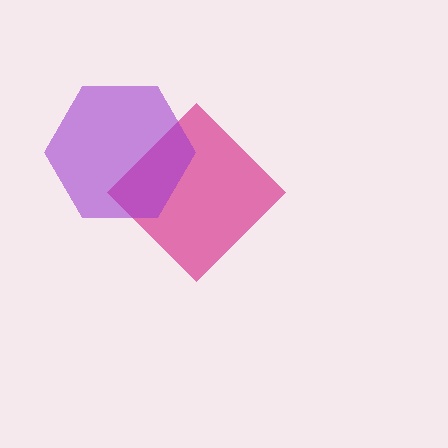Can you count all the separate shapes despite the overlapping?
Yes, there are 2 separate shapes.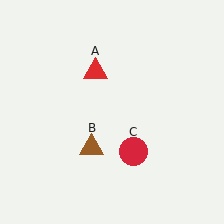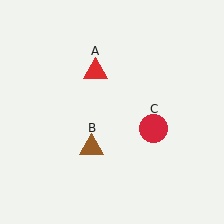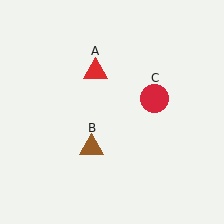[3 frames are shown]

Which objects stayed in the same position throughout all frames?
Red triangle (object A) and brown triangle (object B) remained stationary.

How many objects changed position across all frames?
1 object changed position: red circle (object C).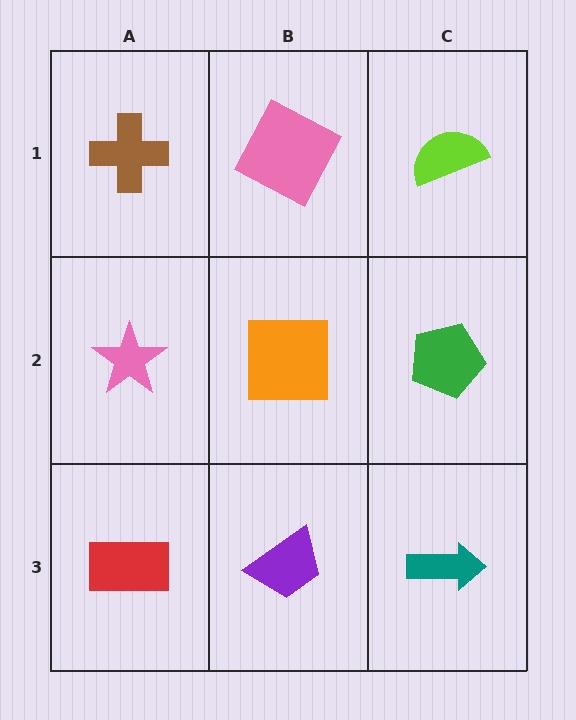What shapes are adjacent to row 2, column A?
A brown cross (row 1, column A), a red rectangle (row 3, column A), an orange square (row 2, column B).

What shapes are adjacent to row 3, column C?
A green pentagon (row 2, column C), a purple trapezoid (row 3, column B).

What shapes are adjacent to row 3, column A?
A pink star (row 2, column A), a purple trapezoid (row 3, column B).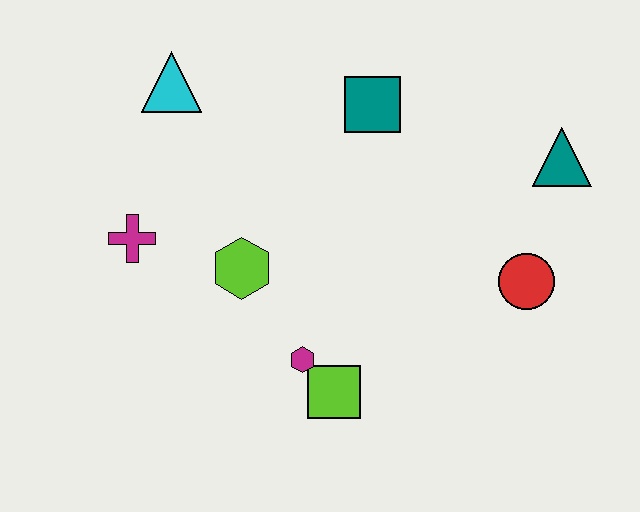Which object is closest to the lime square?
The magenta hexagon is closest to the lime square.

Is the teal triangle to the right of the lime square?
Yes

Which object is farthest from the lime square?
The cyan triangle is farthest from the lime square.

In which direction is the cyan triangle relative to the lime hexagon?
The cyan triangle is above the lime hexagon.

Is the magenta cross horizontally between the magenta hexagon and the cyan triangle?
No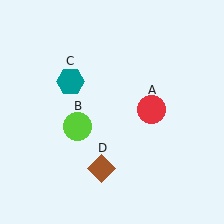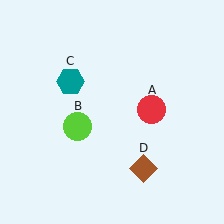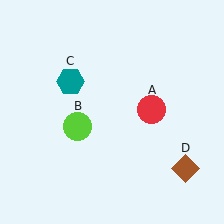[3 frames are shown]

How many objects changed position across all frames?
1 object changed position: brown diamond (object D).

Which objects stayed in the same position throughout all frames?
Red circle (object A) and lime circle (object B) and teal hexagon (object C) remained stationary.